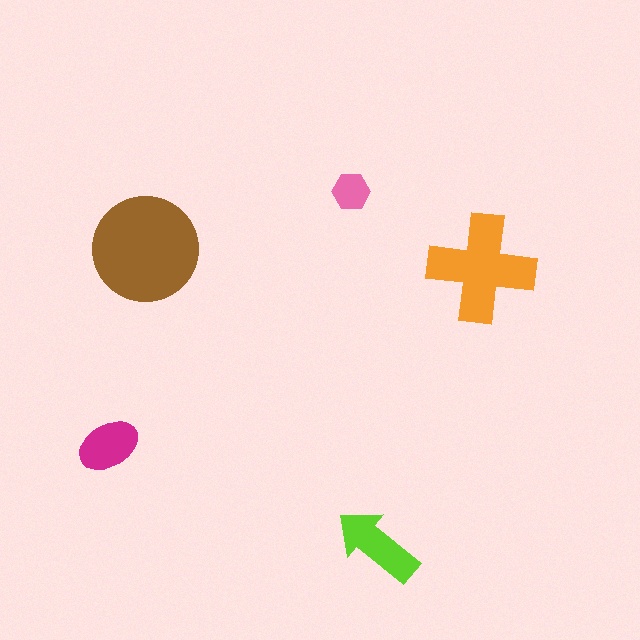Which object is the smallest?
The pink hexagon.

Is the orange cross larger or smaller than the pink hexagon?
Larger.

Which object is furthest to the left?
The magenta ellipse is leftmost.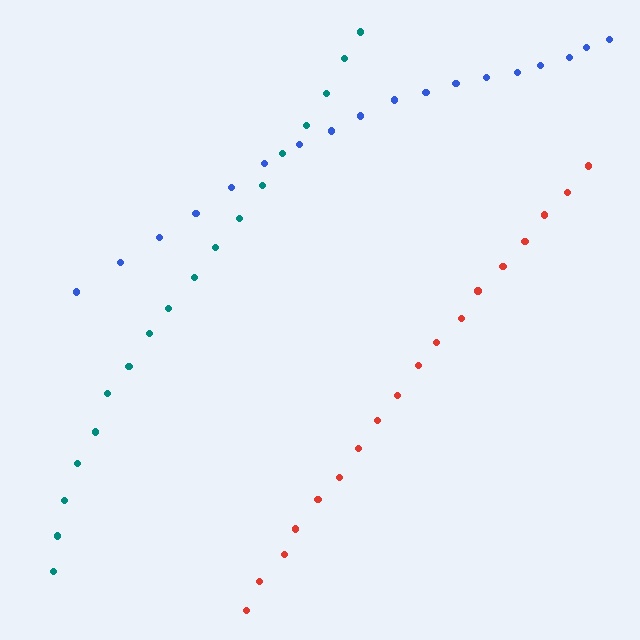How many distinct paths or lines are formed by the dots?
There are 3 distinct paths.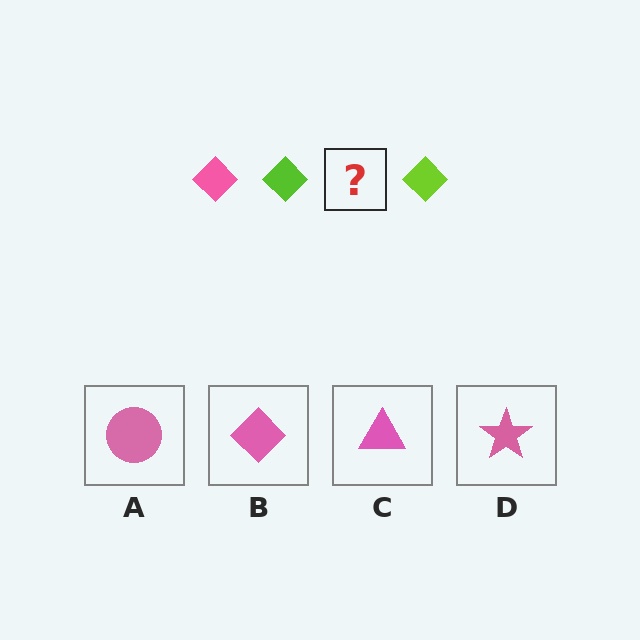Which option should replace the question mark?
Option B.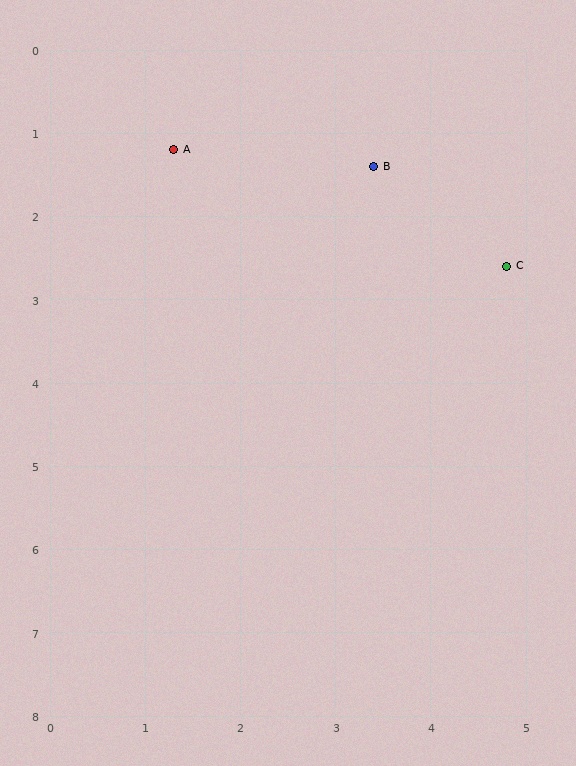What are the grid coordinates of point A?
Point A is at approximately (1.3, 1.2).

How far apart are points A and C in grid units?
Points A and C are about 3.8 grid units apart.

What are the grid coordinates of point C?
Point C is at approximately (4.8, 2.6).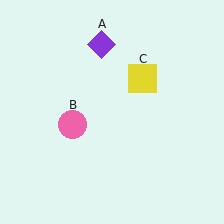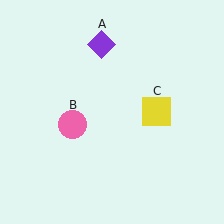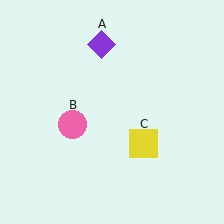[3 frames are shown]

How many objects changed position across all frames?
1 object changed position: yellow square (object C).